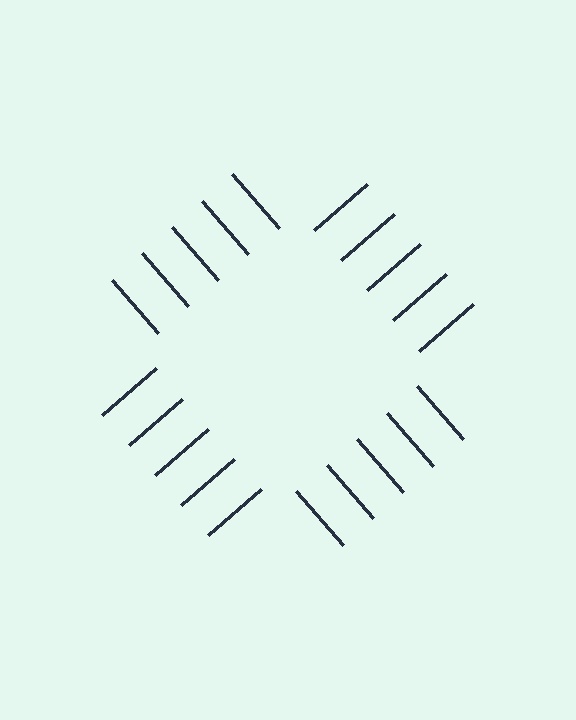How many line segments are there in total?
20 — 5 along each of the 4 edges.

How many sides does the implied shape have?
4 sides — the line-ends trace a square.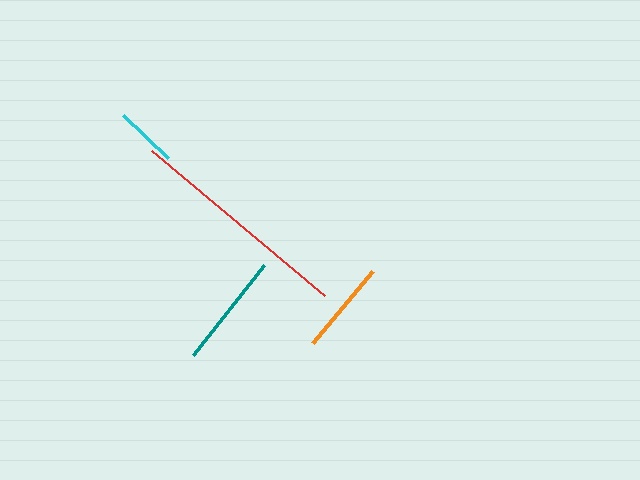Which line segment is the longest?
The red line is the longest at approximately 225 pixels.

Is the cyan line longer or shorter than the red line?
The red line is longer than the cyan line.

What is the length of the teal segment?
The teal segment is approximately 115 pixels long.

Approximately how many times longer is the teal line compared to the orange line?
The teal line is approximately 1.2 times the length of the orange line.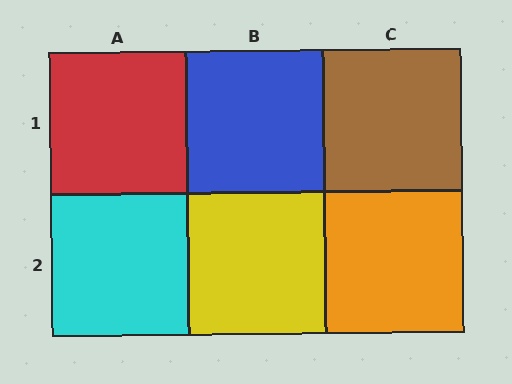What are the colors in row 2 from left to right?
Cyan, yellow, orange.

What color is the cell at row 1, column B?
Blue.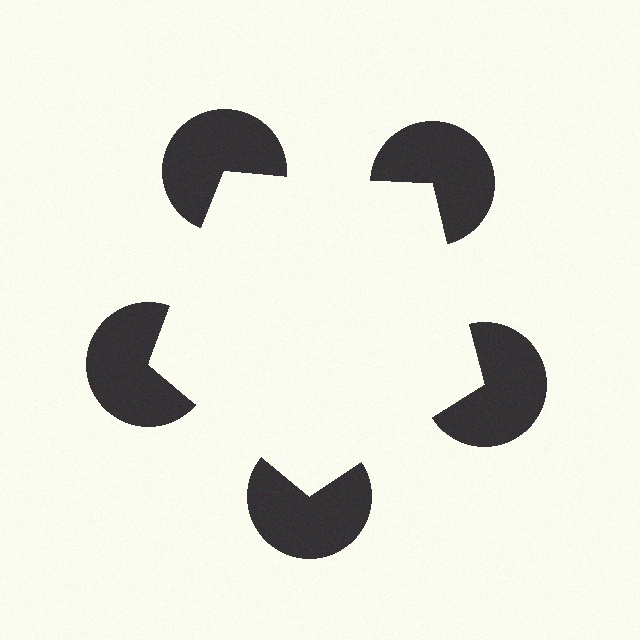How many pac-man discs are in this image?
There are 5 — one at each vertex of the illusory pentagon.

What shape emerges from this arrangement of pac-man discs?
An illusory pentagon — its edges are inferred from the aligned wedge cuts in the pac-man discs, not physically drawn.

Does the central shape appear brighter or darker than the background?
It typically appears slightly brighter than the background, even though no actual brightness change is drawn.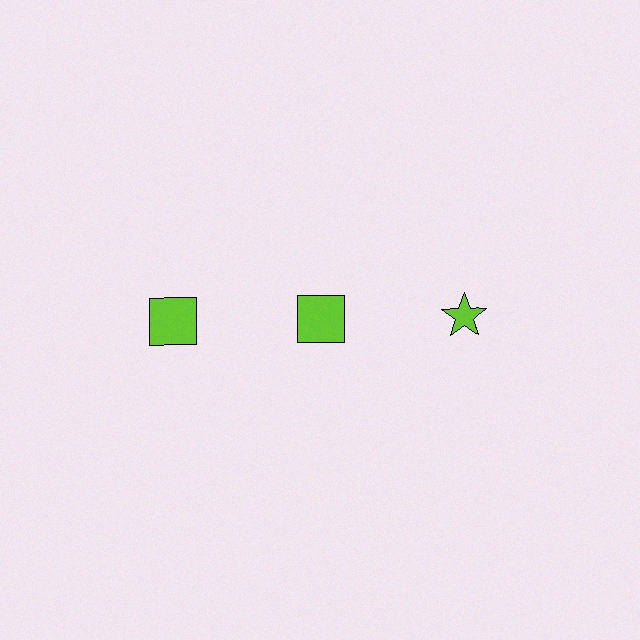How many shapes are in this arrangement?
There are 3 shapes arranged in a grid pattern.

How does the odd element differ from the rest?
It has a different shape: star instead of square.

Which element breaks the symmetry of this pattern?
The lime star in the top row, center column breaks the symmetry. All other shapes are lime squares.